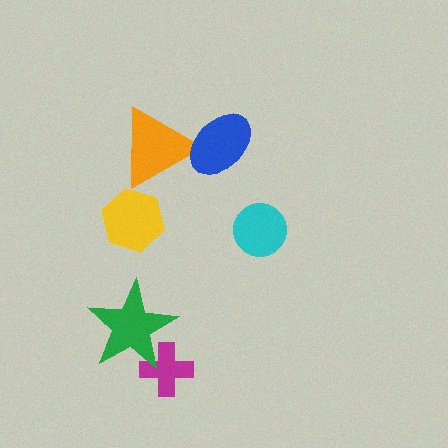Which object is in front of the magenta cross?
The green star is in front of the magenta cross.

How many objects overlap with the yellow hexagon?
0 objects overlap with the yellow hexagon.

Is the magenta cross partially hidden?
Yes, it is partially covered by another shape.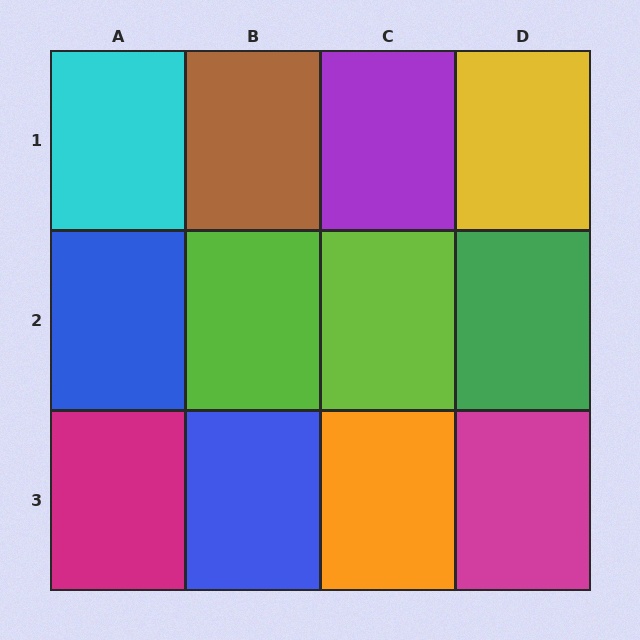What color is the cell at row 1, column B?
Brown.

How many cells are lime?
2 cells are lime.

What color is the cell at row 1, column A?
Cyan.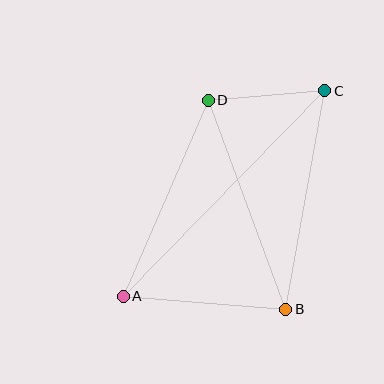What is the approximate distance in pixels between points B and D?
The distance between B and D is approximately 223 pixels.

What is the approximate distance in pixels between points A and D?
The distance between A and D is approximately 214 pixels.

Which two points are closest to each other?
Points C and D are closest to each other.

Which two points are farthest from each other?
Points A and C are farthest from each other.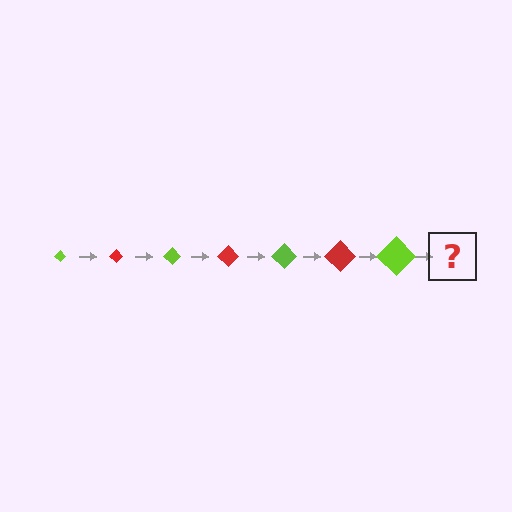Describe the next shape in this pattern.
It should be a red diamond, larger than the previous one.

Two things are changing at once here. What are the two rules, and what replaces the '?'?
The two rules are that the diamond grows larger each step and the color cycles through lime and red. The '?' should be a red diamond, larger than the previous one.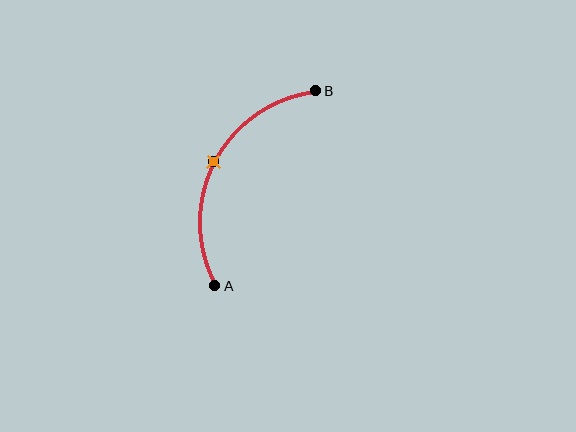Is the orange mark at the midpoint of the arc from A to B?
Yes. The orange mark lies on the arc at equal arc-length from both A and B — it is the arc midpoint.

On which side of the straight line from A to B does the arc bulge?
The arc bulges to the left of the straight line connecting A and B.